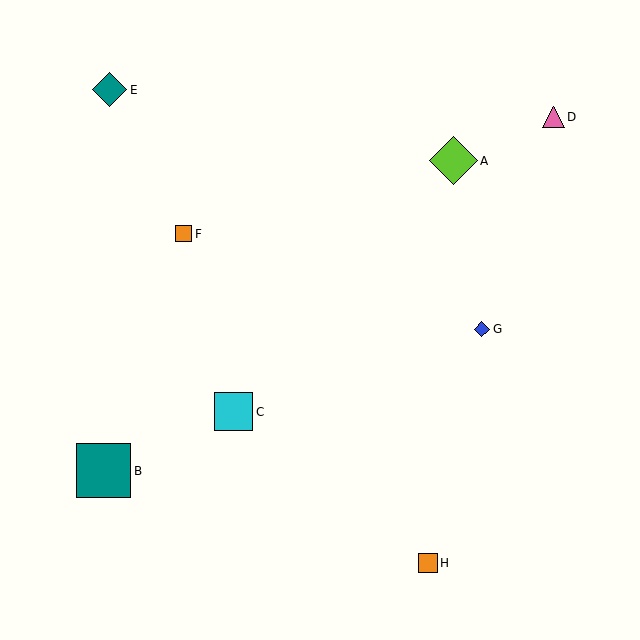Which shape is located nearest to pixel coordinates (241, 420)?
The cyan square (labeled C) at (234, 412) is nearest to that location.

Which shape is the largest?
The teal square (labeled B) is the largest.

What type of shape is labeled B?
Shape B is a teal square.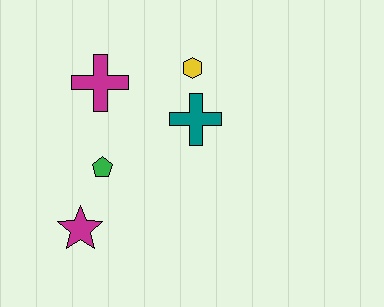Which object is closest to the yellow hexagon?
The teal cross is closest to the yellow hexagon.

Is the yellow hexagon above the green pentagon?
Yes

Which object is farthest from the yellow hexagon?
The magenta star is farthest from the yellow hexagon.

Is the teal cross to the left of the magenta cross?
No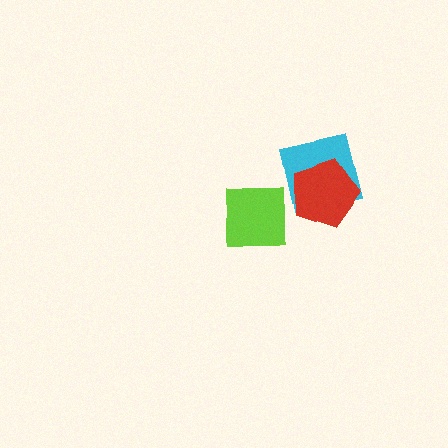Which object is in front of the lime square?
The cyan square is in front of the lime square.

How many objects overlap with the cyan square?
2 objects overlap with the cyan square.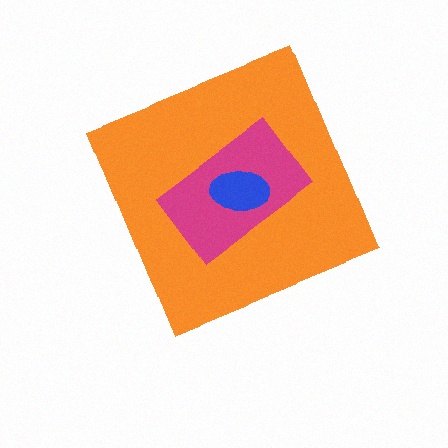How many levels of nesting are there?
3.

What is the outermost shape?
The orange diamond.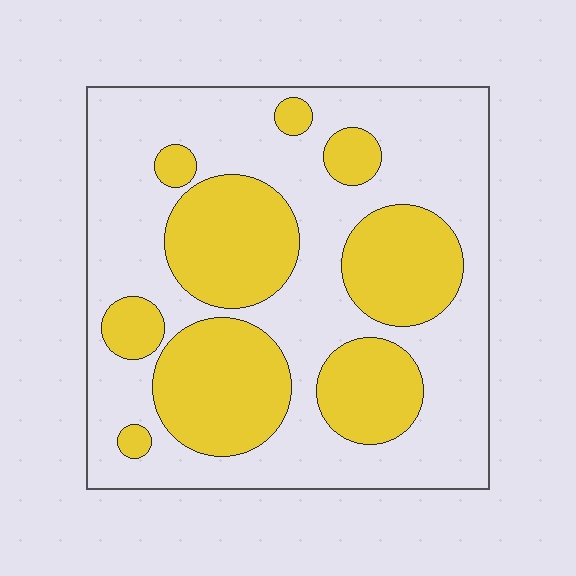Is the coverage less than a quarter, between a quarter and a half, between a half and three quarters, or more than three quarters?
Between a quarter and a half.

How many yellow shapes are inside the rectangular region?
9.